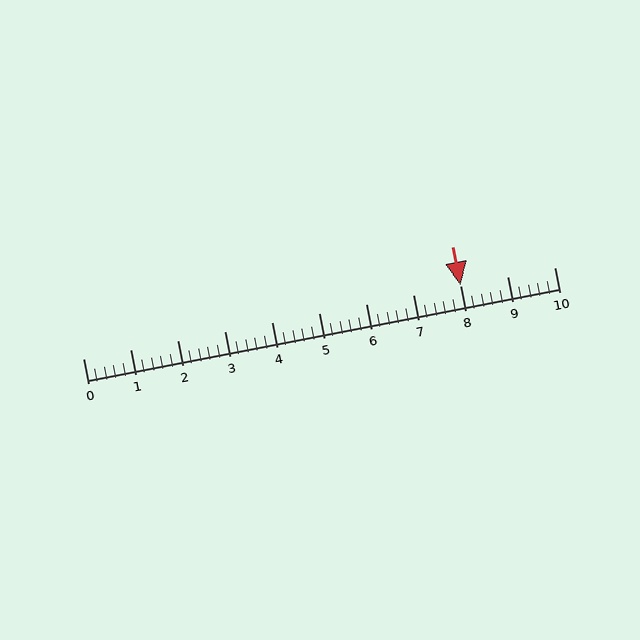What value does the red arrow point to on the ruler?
The red arrow points to approximately 8.0.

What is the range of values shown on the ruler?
The ruler shows values from 0 to 10.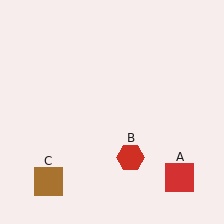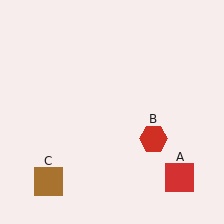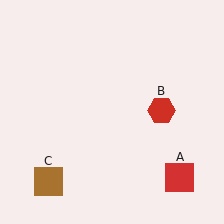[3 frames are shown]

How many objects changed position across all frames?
1 object changed position: red hexagon (object B).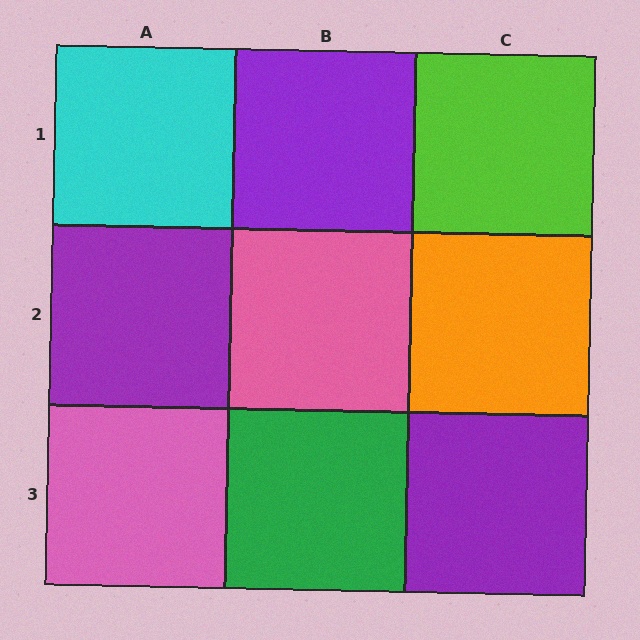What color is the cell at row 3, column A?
Pink.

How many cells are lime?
1 cell is lime.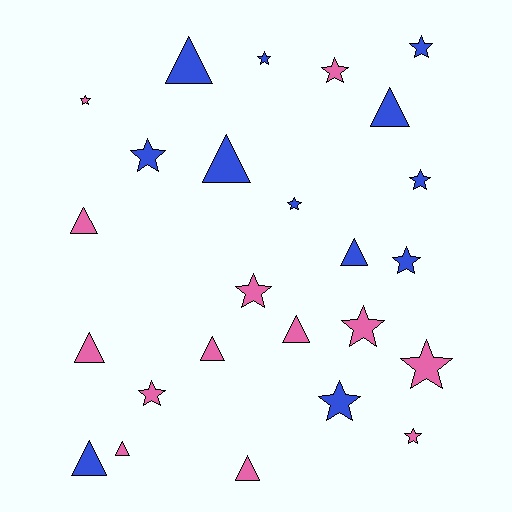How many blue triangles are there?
There are 5 blue triangles.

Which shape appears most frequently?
Star, with 14 objects.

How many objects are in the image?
There are 25 objects.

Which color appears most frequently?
Pink, with 13 objects.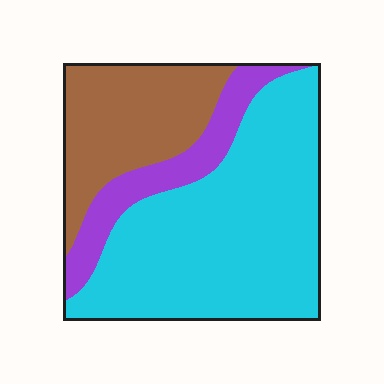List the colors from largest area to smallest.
From largest to smallest: cyan, brown, purple.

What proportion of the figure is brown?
Brown takes up about one quarter (1/4) of the figure.